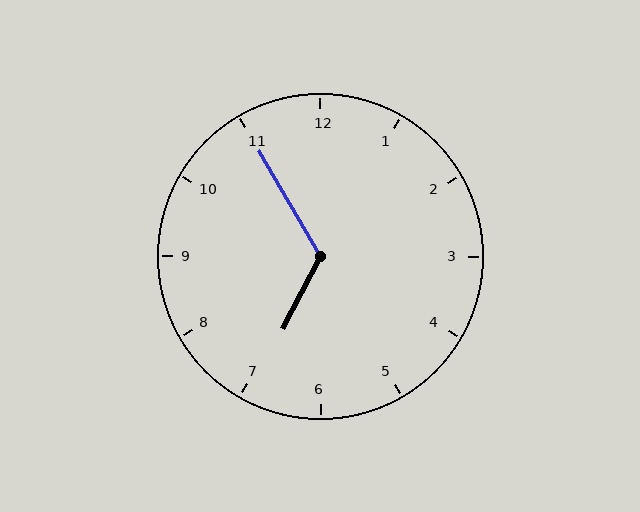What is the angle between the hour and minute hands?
Approximately 122 degrees.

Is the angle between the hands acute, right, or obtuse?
It is obtuse.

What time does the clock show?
6:55.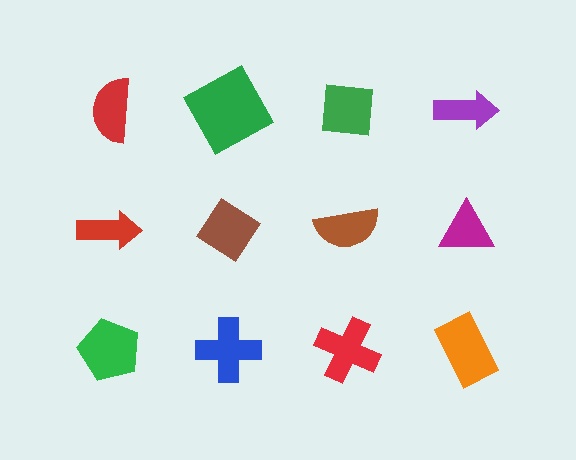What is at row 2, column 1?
A red arrow.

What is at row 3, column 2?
A blue cross.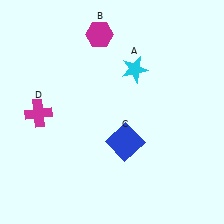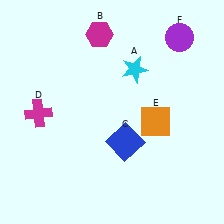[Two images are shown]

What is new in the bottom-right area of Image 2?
An orange square (E) was added in the bottom-right area of Image 2.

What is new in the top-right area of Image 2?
A purple circle (F) was added in the top-right area of Image 2.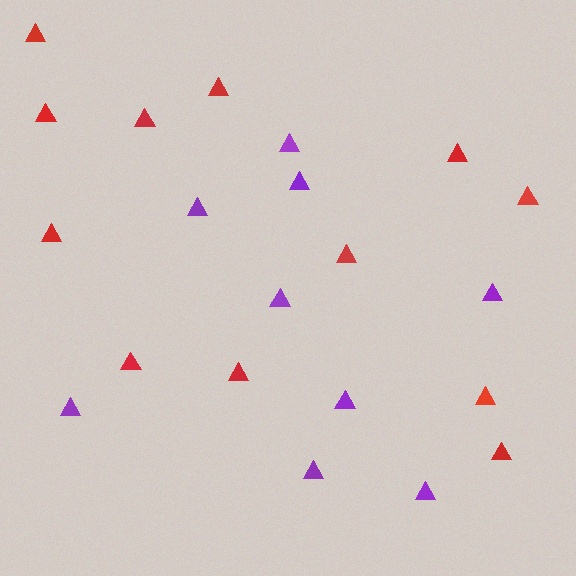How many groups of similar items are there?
There are 2 groups: one group of red triangles (12) and one group of purple triangles (9).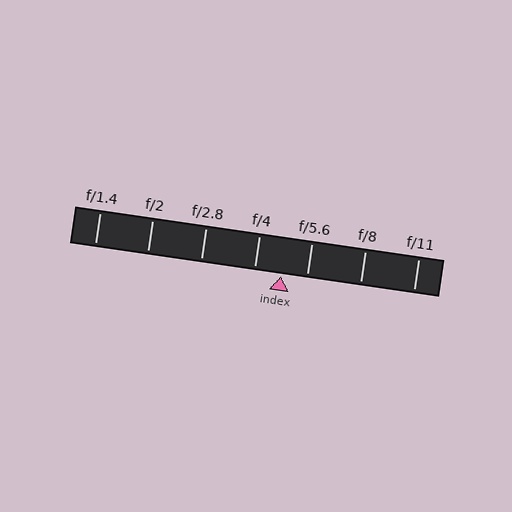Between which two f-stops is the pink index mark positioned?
The index mark is between f/4 and f/5.6.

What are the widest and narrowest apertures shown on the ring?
The widest aperture shown is f/1.4 and the narrowest is f/11.